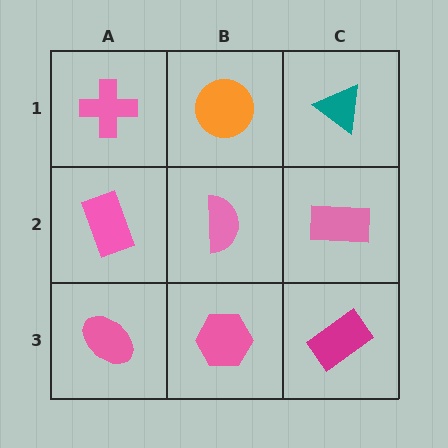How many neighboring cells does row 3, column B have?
3.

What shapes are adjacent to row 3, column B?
A pink semicircle (row 2, column B), a pink ellipse (row 3, column A), a magenta rectangle (row 3, column C).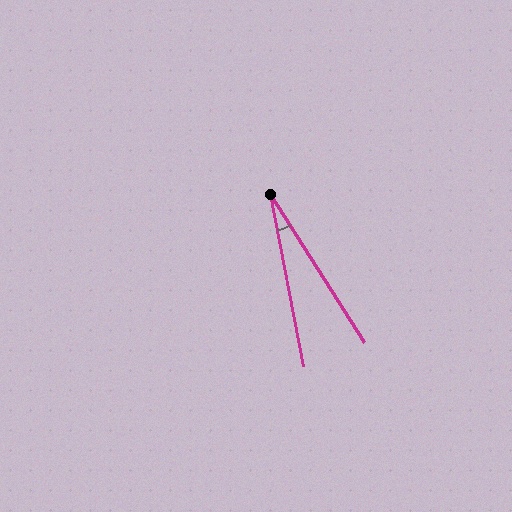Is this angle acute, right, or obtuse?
It is acute.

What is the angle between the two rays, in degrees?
Approximately 22 degrees.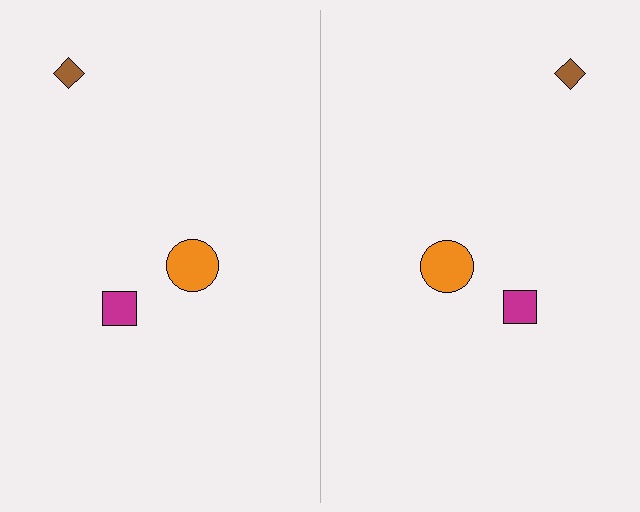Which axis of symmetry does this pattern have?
The pattern has a vertical axis of symmetry running through the center of the image.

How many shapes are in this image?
There are 6 shapes in this image.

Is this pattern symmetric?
Yes, this pattern has bilateral (reflection) symmetry.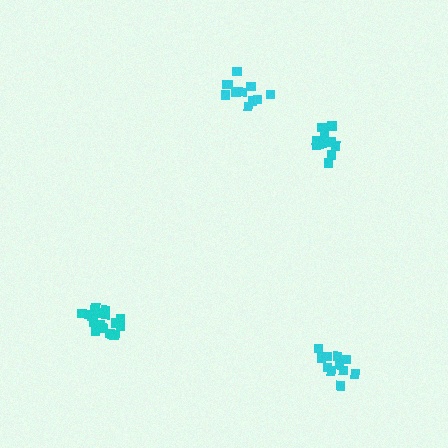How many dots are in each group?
Group 1: 17 dots, Group 2: 11 dots, Group 3: 12 dots, Group 4: 11 dots (51 total).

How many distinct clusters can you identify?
There are 4 distinct clusters.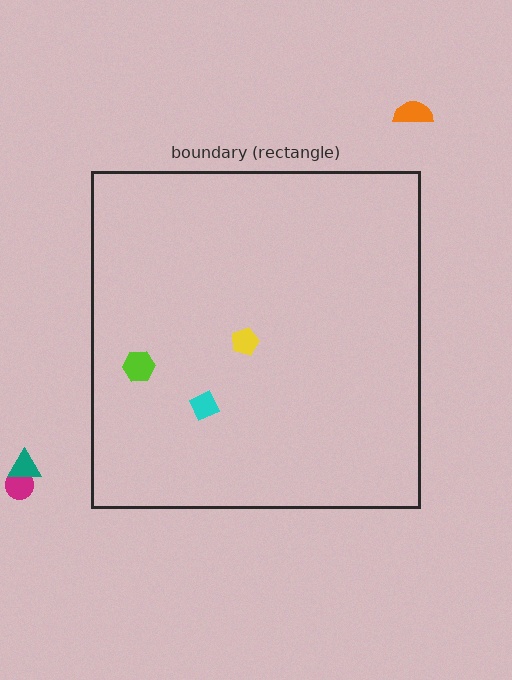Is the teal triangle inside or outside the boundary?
Outside.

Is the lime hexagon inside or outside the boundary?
Inside.